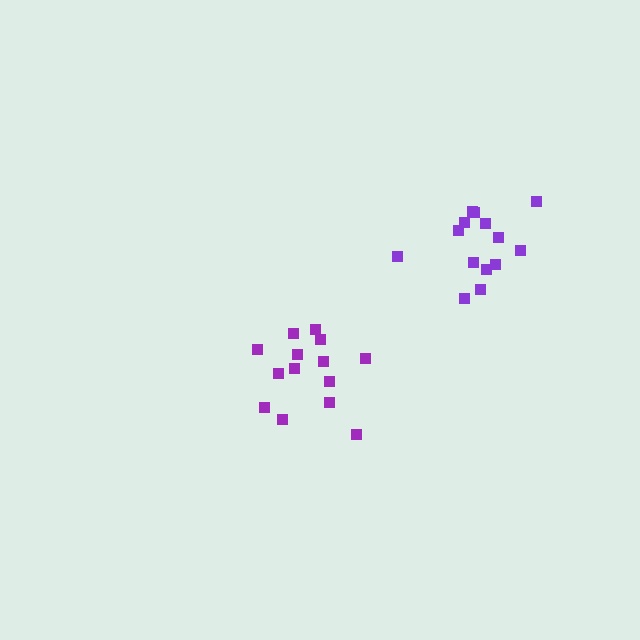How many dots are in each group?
Group 1: 14 dots, Group 2: 14 dots (28 total).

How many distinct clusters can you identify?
There are 2 distinct clusters.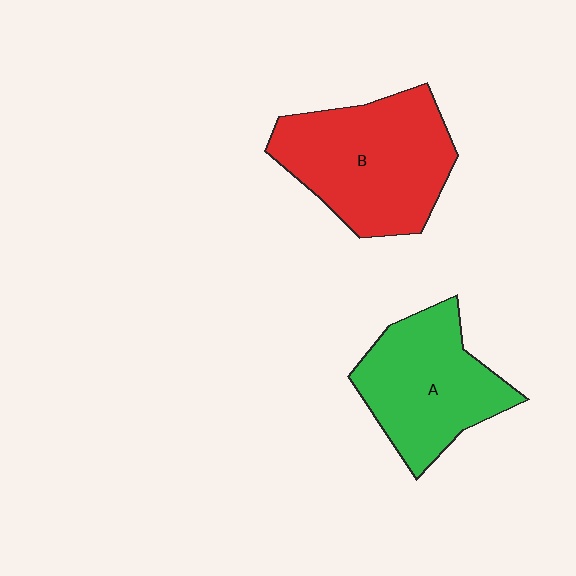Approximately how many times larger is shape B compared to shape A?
Approximately 1.2 times.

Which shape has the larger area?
Shape B (red).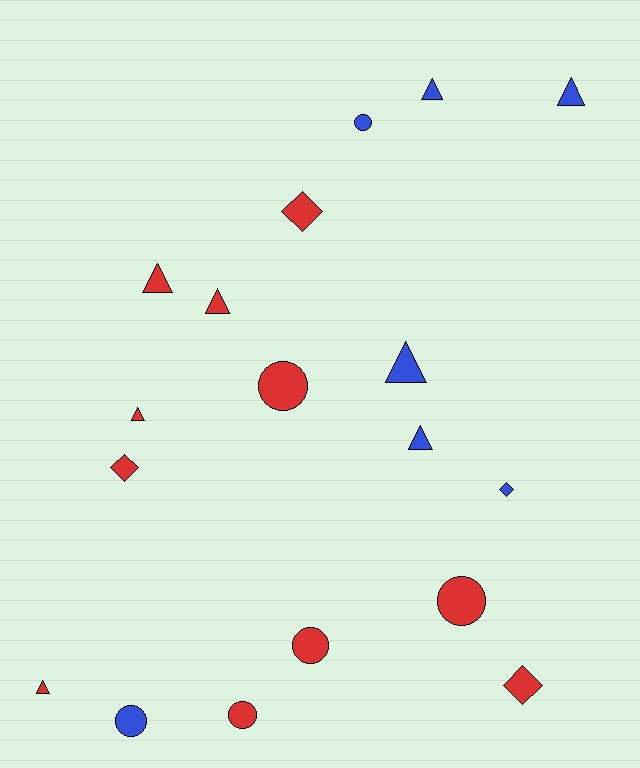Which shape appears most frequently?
Triangle, with 8 objects.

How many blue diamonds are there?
There is 1 blue diamond.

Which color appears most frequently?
Red, with 11 objects.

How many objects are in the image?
There are 18 objects.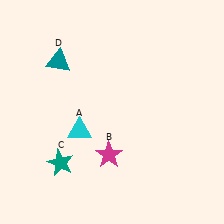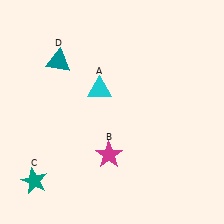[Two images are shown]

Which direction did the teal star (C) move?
The teal star (C) moved left.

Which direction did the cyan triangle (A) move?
The cyan triangle (A) moved up.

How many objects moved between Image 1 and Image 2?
2 objects moved between the two images.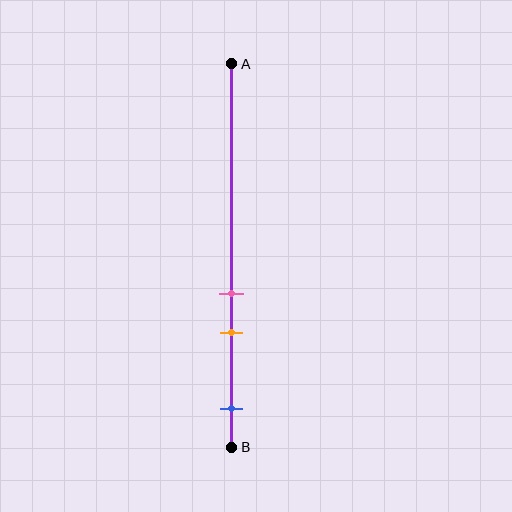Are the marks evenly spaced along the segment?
No, the marks are not evenly spaced.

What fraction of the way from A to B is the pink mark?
The pink mark is approximately 60% (0.6) of the way from A to B.